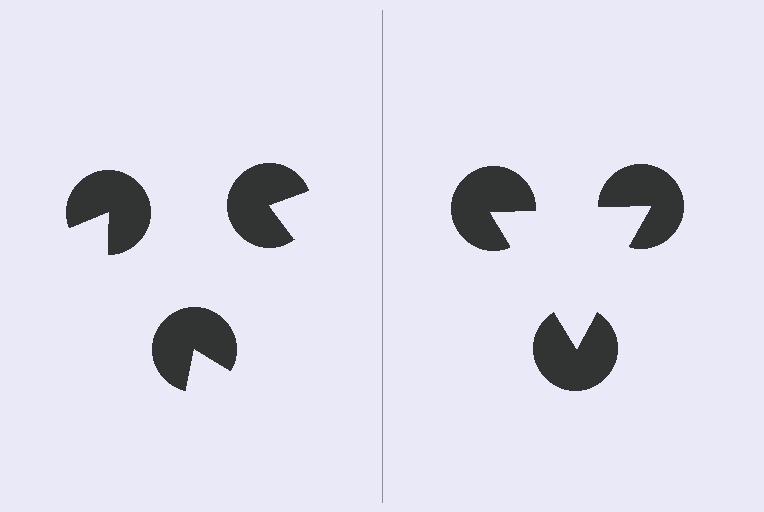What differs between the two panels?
The pac-man discs are positioned identically on both sides; only the wedge orientations differ. On the right they align to a triangle; on the left they are misaligned.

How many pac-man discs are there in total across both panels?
6 — 3 on each side.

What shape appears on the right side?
An illusory triangle.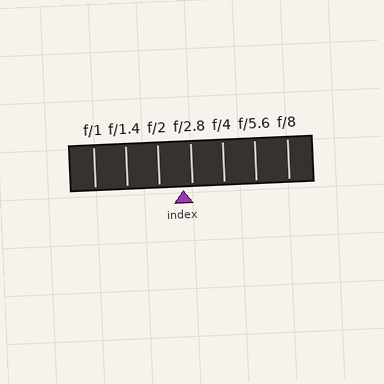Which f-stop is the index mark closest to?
The index mark is closest to f/2.8.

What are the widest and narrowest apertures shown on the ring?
The widest aperture shown is f/1 and the narrowest is f/8.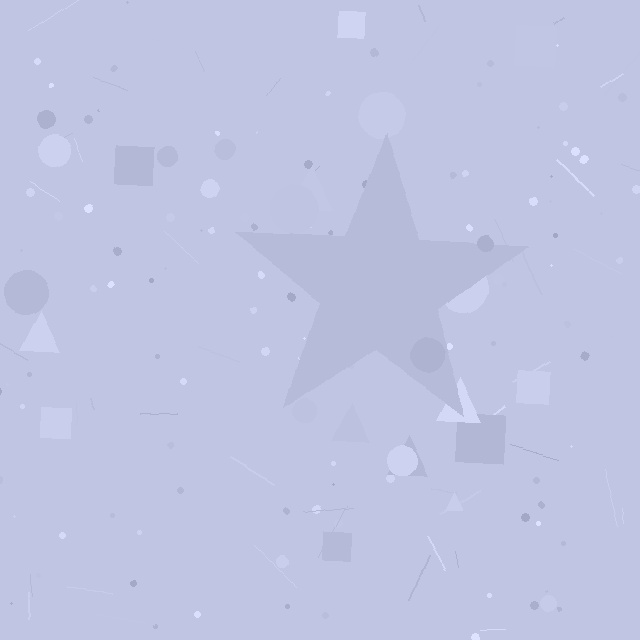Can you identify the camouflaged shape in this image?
The camouflaged shape is a star.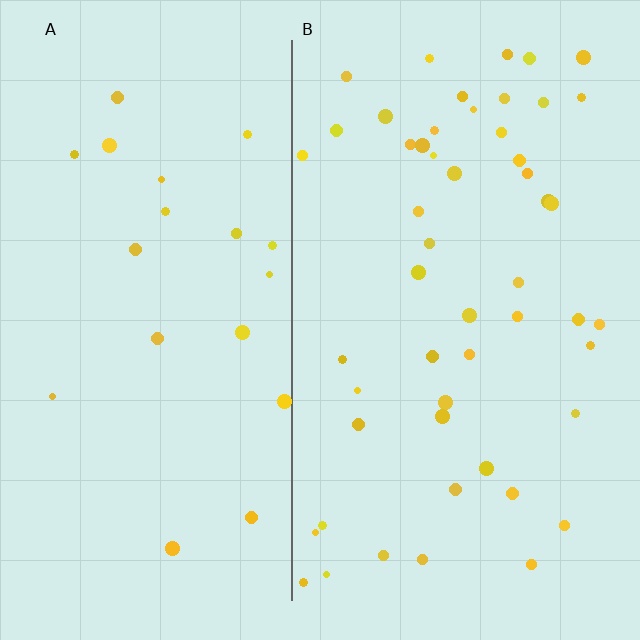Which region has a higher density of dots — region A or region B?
B (the right).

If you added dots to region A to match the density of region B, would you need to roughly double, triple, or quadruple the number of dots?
Approximately triple.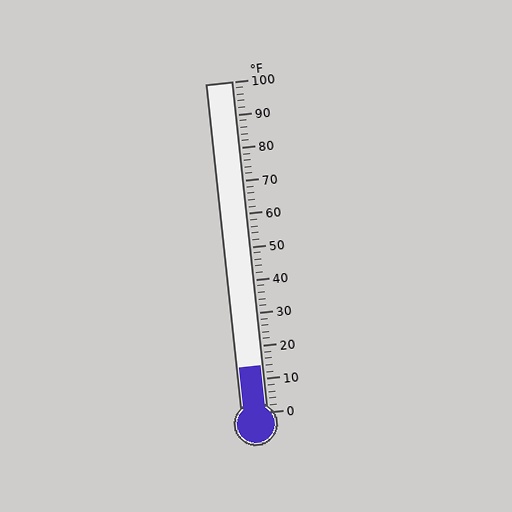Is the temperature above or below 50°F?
The temperature is below 50°F.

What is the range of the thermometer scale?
The thermometer scale ranges from 0°F to 100°F.